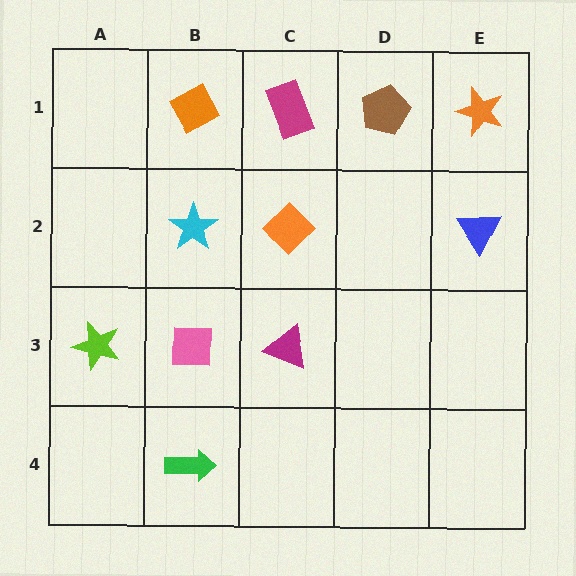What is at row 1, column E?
An orange star.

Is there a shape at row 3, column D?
No, that cell is empty.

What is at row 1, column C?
A magenta rectangle.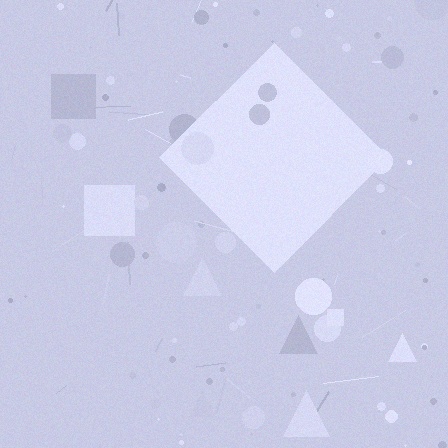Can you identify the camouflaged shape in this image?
The camouflaged shape is a diamond.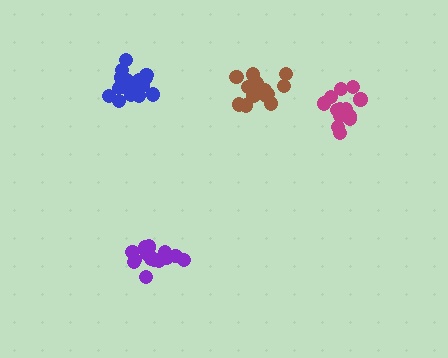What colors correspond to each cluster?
The clusters are colored: blue, purple, brown, magenta.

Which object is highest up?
The blue cluster is topmost.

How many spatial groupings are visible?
There are 4 spatial groupings.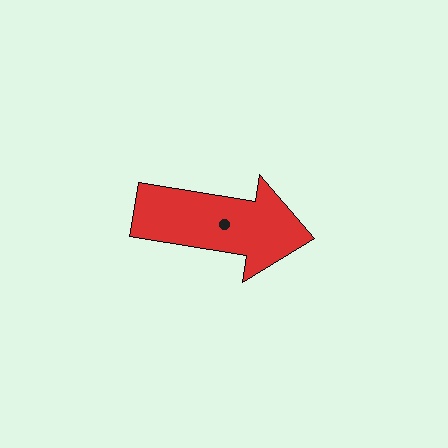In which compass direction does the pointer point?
East.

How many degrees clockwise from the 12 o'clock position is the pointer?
Approximately 99 degrees.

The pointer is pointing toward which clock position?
Roughly 3 o'clock.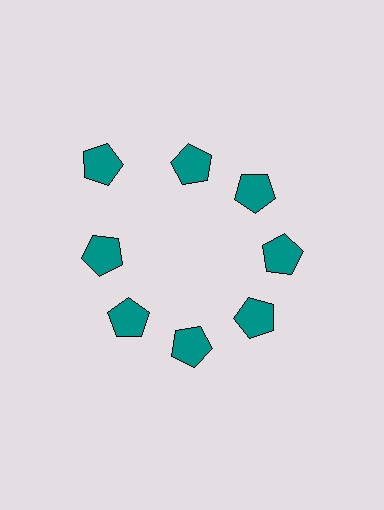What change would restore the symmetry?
The symmetry would be restored by moving it inward, back onto the ring so that all 8 pentagons sit at equal angles and equal distance from the center.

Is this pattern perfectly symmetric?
No. The 8 teal pentagons are arranged in a ring, but one element near the 10 o'clock position is pushed outward from the center, breaking the 8-fold rotational symmetry.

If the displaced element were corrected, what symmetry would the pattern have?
It would have 8-fold rotational symmetry — the pattern would map onto itself every 45 degrees.